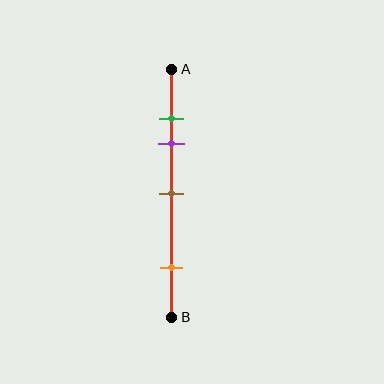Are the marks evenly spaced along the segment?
No, the marks are not evenly spaced.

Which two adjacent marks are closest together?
The green and purple marks are the closest adjacent pair.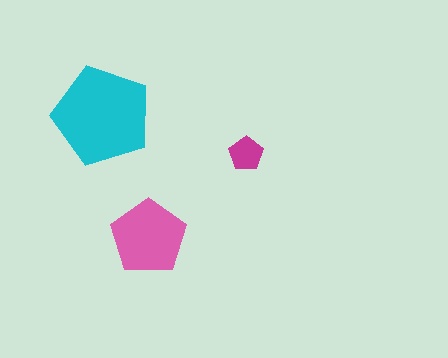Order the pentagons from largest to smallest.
the cyan one, the pink one, the magenta one.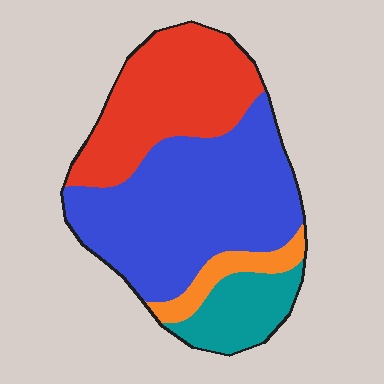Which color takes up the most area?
Blue, at roughly 50%.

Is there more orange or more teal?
Teal.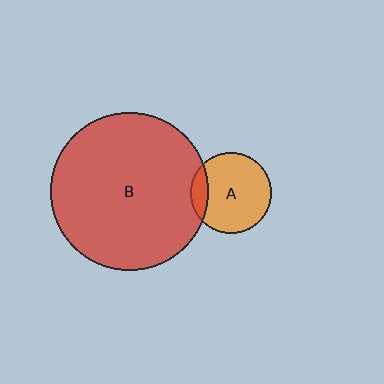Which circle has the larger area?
Circle B (red).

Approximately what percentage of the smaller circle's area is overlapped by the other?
Approximately 15%.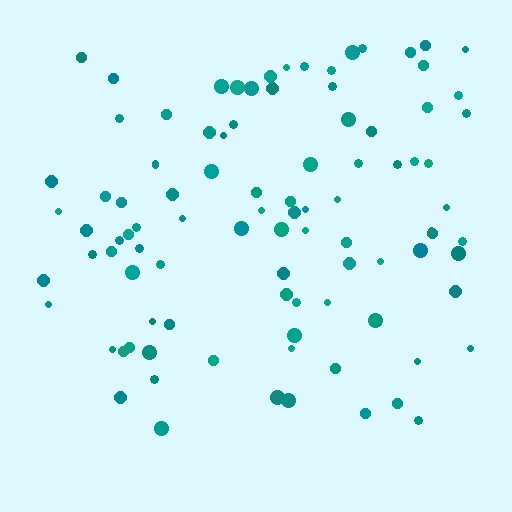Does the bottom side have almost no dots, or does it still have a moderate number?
Still a moderate number, just noticeably fewer than the top.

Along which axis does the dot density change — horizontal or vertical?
Vertical.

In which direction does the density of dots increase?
From bottom to top, with the top side densest.